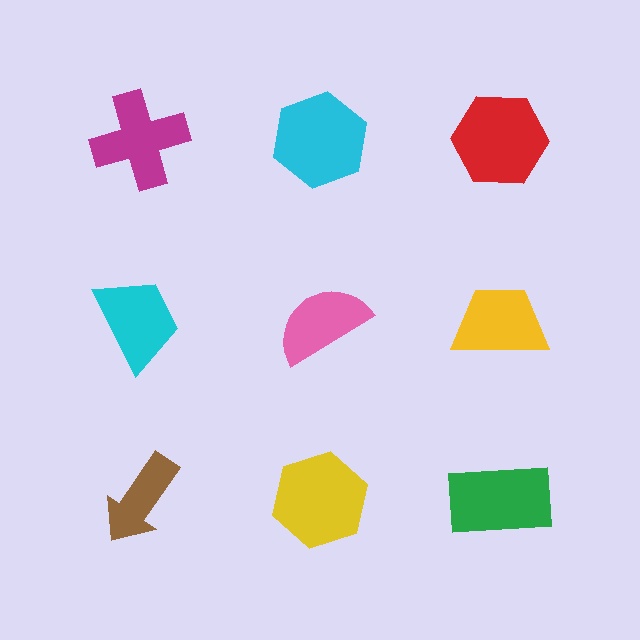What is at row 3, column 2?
A yellow hexagon.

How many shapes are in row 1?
3 shapes.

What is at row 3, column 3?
A green rectangle.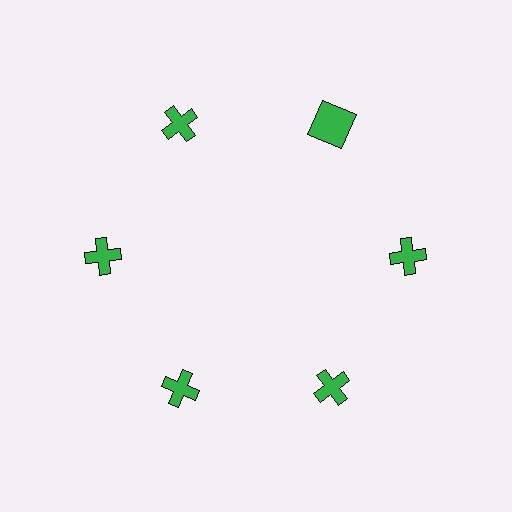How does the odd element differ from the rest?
It has a different shape: square instead of cross.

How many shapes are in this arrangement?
There are 6 shapes arranged in a ring pattern.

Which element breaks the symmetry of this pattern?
The green square at roughly the 1 o'clock position breaks the symmetry. All other shapes are green crosses.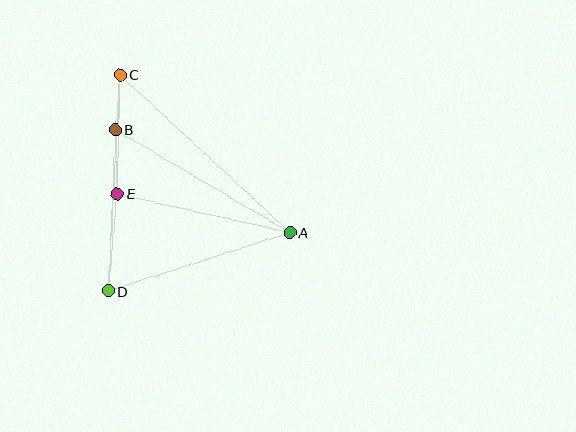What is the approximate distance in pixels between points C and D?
The distance between C and D is approximately 216 pixels.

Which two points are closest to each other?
Points B and C are closest to each other.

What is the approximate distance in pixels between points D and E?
The distance between D and E is approximately 98 pixels.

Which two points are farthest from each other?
Points A and C are farthest from each other.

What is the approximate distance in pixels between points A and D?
The distance between A and D is approximately 190 pixels.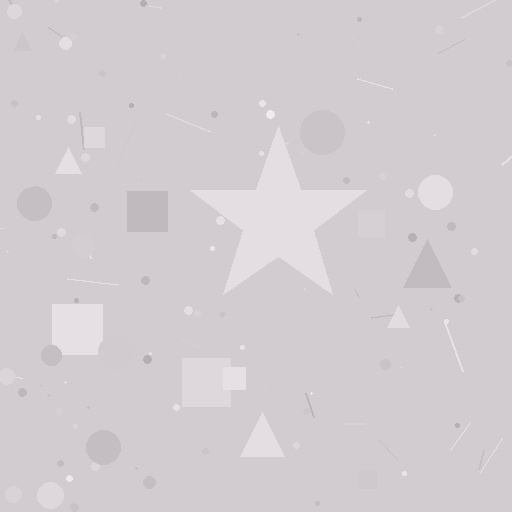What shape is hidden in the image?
A star is hidden in the image.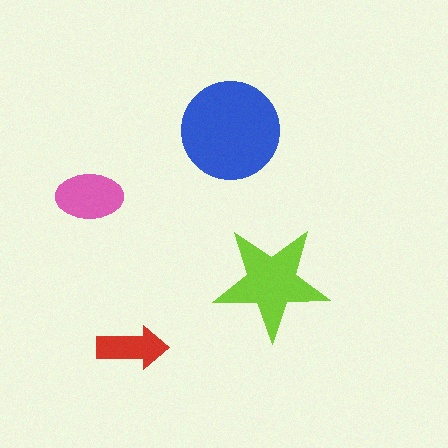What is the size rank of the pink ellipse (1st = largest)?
3rd.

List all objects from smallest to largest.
The red arrow, the pink ellipse, the lime star, the blue circle.